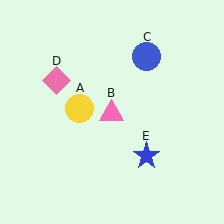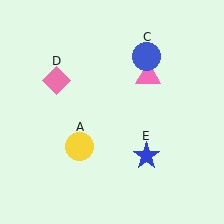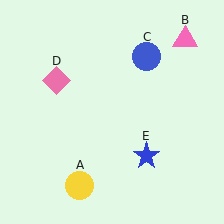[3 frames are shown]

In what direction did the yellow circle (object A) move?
The yellow circle (object A) moved down.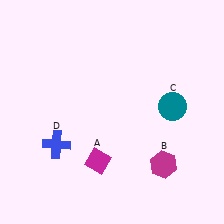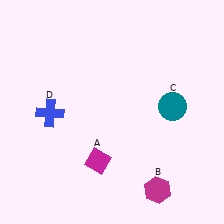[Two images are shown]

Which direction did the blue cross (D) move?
The blue cross (D) moved up.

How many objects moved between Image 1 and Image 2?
2 objects moved between the two images.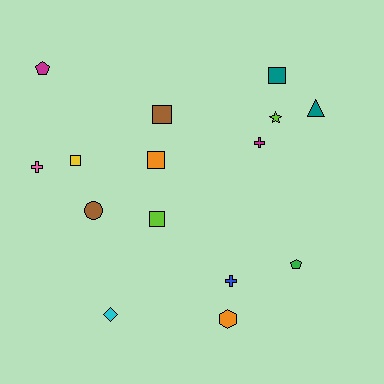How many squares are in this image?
There are 5 squares.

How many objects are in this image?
There are 15 objects.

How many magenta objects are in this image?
There are 2 magenta objects.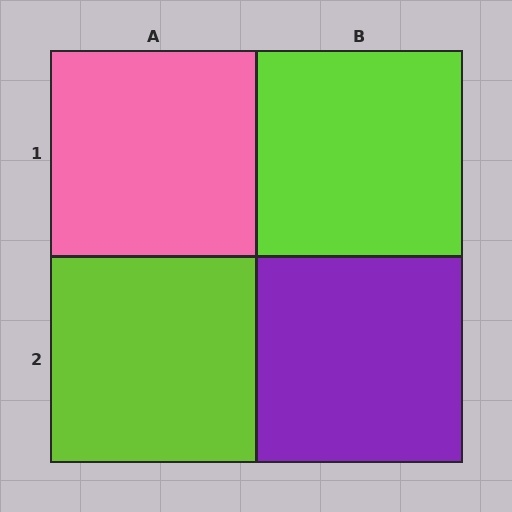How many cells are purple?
1 cell is purple.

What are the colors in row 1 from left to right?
Pink, lime.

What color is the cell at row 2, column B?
Purple.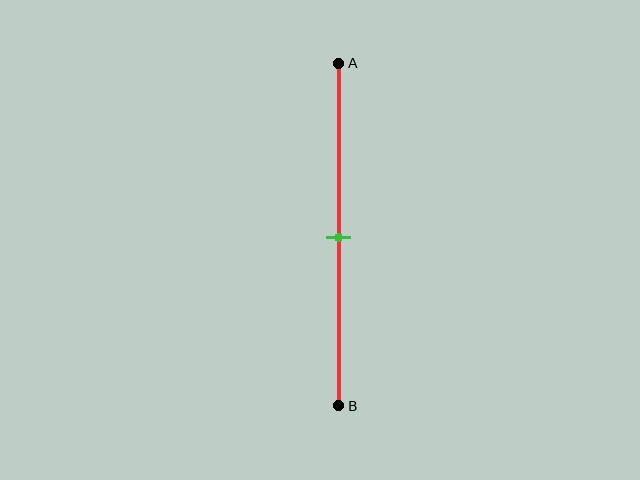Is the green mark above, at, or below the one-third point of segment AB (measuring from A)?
The green mark is below the one-third point of segment AB.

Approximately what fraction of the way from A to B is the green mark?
The green mark is approximately 50% of the way from A to B.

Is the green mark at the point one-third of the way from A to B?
No, the mark is at about 50% from A, not at the 33% one-third point.